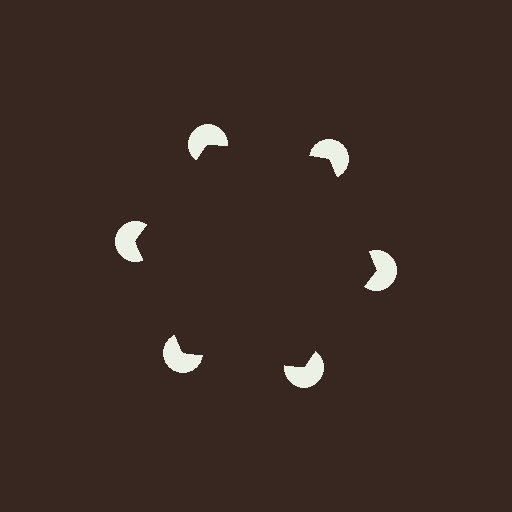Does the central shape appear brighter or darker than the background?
It typically appears slightly darker than the background, even though no actual brightness change is drawn.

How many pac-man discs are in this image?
There are 6 — one at each vertex of the illusory hexagon.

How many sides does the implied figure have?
6 sides.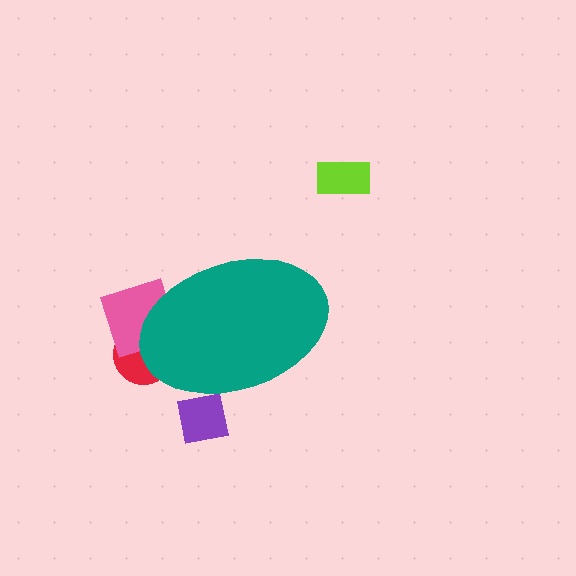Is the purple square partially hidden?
Yes, the purple square is partially hidden behind the teal ellipse.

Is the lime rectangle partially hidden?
No, the lime rectangle is fully visible.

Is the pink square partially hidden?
Yes, the pink square is partially hidden behind the teal ellipse.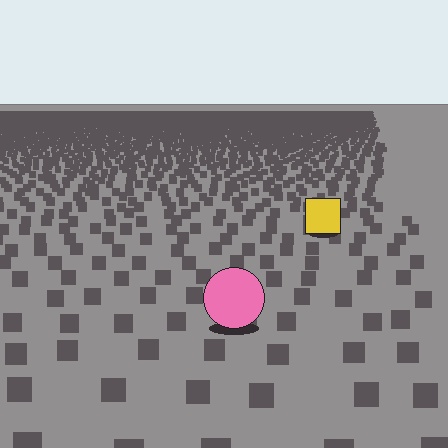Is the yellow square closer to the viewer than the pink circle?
No. The pink circle is closer — you can tell from the texture gradient: the ground texture is coarser near it.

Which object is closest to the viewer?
The pink circle is closest. The texture marks near it are larger and more spread out.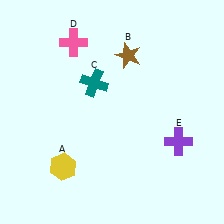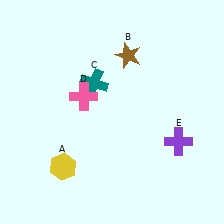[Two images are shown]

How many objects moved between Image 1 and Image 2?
1 object moved between the two images.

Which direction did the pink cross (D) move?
The pink cross (D) moved down.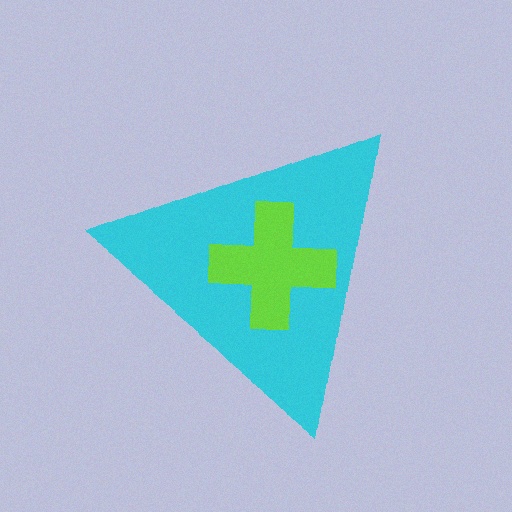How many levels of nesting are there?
2.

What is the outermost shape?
The cyan triangle.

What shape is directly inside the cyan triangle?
The lime cross.